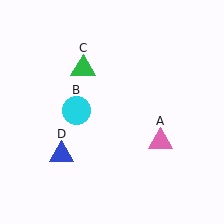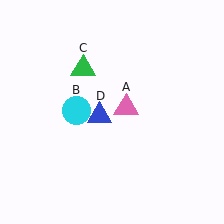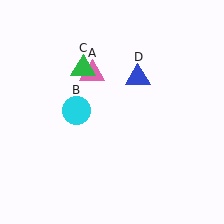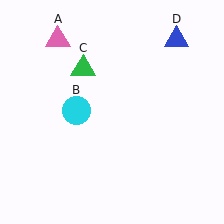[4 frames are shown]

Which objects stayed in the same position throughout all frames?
Cyan circle (object B) and green triangle (object C) remained stationary.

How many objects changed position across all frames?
2 objects changed position: pink triangle (object A), blue triangle (object D).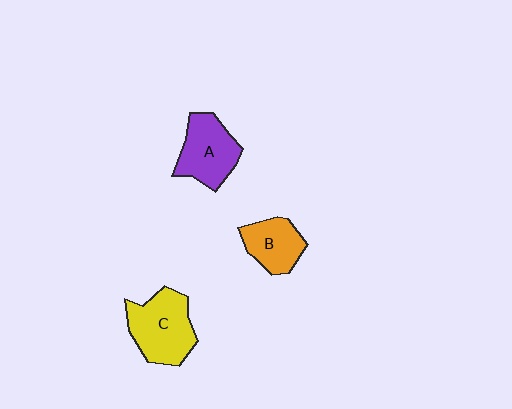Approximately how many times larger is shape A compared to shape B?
Approximately 1.3 times.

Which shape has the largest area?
Shape C (yellow).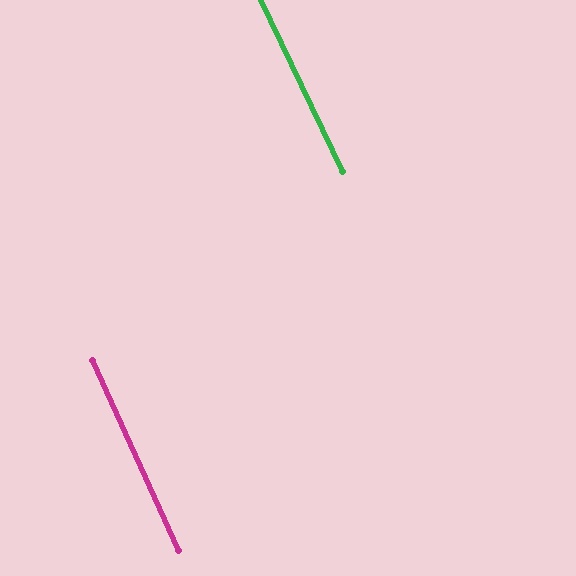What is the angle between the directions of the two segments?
Approximately 1 degree.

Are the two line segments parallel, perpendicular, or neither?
Parallel — their directions differ by only 1.1°.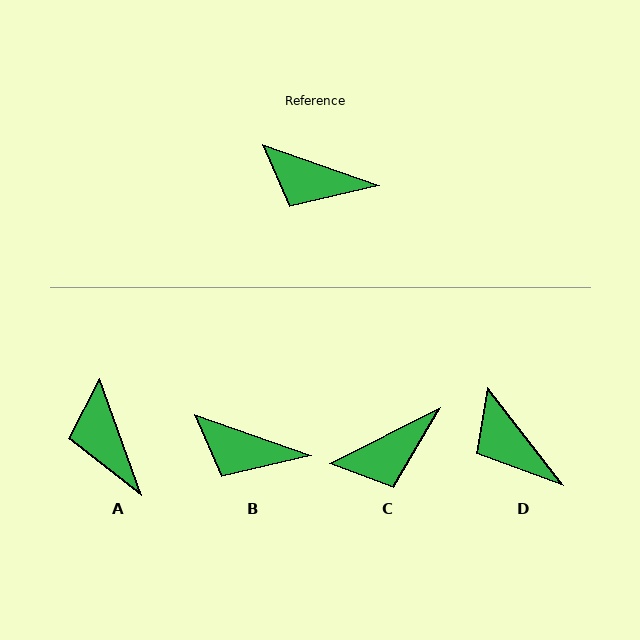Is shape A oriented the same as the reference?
No, it is off by about 51 degrees.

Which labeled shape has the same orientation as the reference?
B.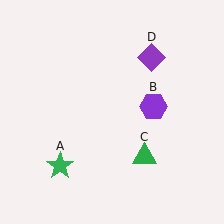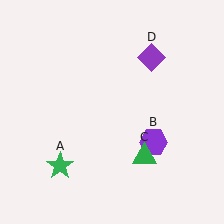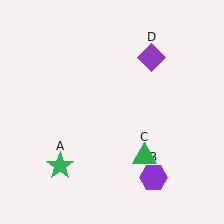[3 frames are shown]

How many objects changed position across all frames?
1 object changed position: purple hexagon (object B).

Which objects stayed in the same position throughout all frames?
Green star (object A) and green triangle (object C) and purple diamond (object D) remained stationary.